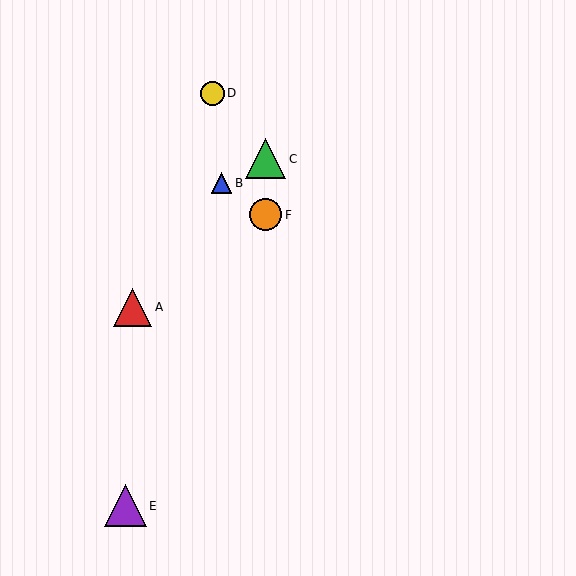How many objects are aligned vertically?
2 objects (C, F) are aligned vertically.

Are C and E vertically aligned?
No, C is at x≈266 and E is at x≈125.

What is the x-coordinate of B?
Object B is at x≈222.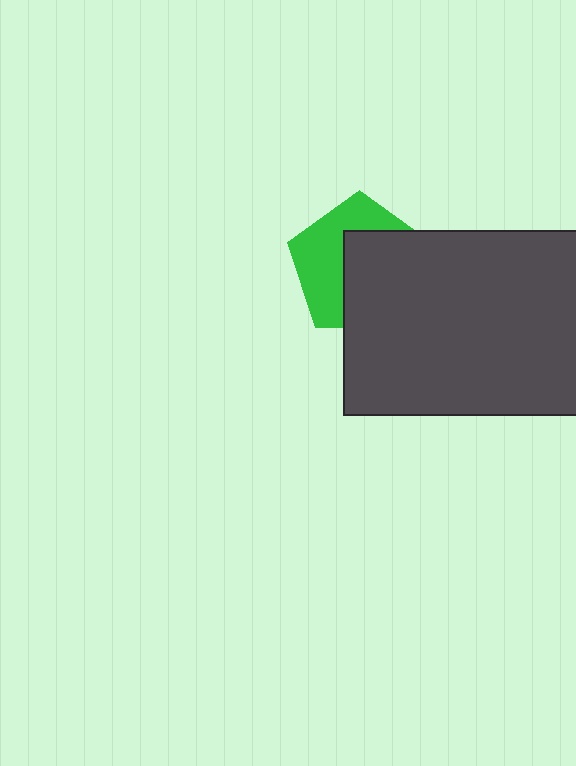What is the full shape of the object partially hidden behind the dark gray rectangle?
The partially hidden object is a green pentagon.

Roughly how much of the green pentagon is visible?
About half of it is visible (roughly 46%).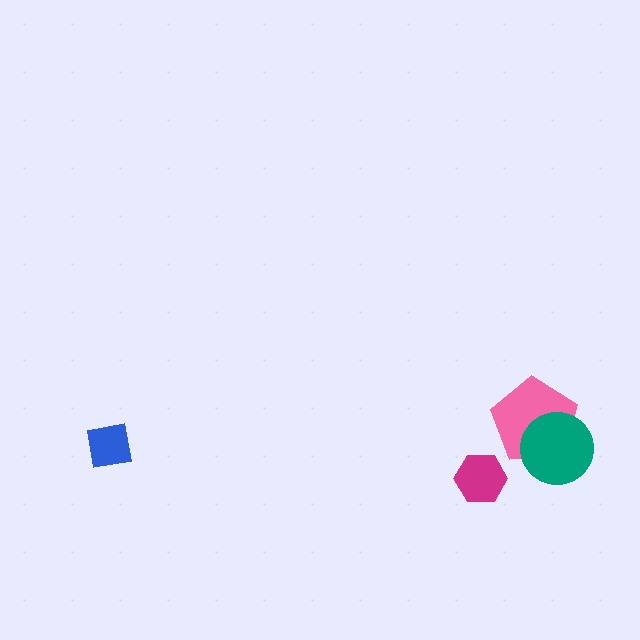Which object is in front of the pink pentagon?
The teal circle is in front of the pink pentagon.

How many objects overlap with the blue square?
0 objects overlap with the blue square.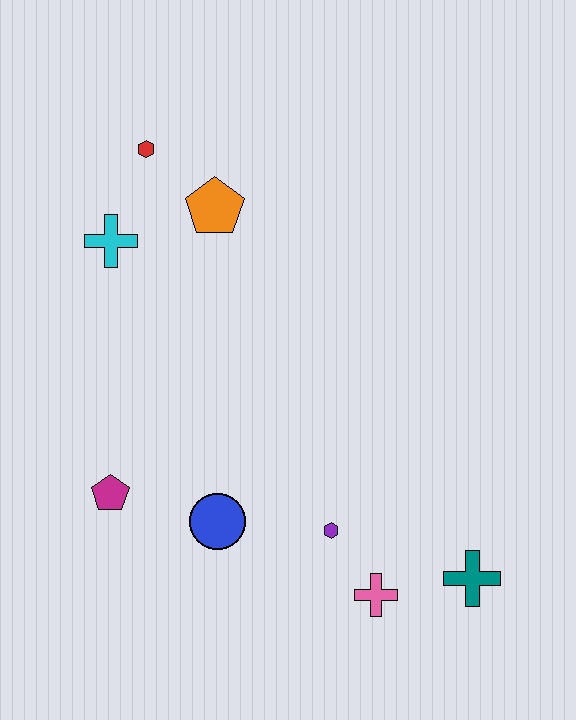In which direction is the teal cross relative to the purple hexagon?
The teal cross is to the right of the purple hexagon.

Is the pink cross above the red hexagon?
No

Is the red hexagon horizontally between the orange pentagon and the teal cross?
No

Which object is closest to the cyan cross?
The red hexagon is closest to the cyan cross.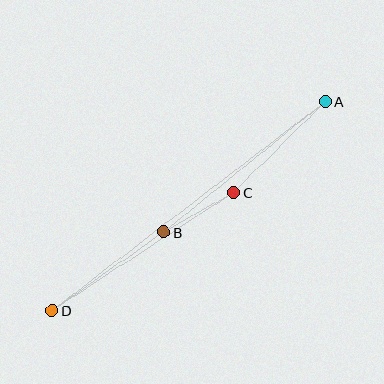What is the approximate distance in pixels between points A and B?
The distance between A and B is approximately 208 pixels.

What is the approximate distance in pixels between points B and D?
The distance between B and D is approximately 137 pixels.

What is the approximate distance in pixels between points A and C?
The distance between A and C is approximately 129 pixels.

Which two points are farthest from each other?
Points A and D are farthest from each other.